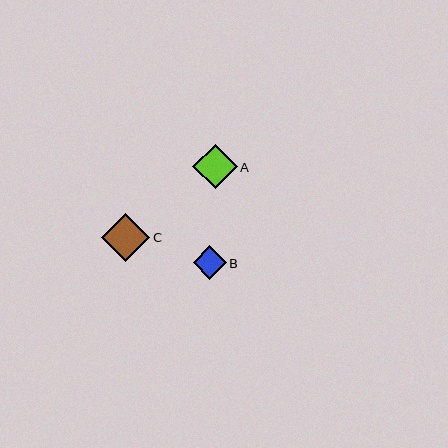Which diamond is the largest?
Diamond C is the largest with a size of approximately 48 pixels.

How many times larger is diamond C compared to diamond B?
Diamond C is approximately 1.4 times the size of diamond B.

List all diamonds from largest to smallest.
From largest to smallest: C, A, B.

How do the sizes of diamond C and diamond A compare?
Diamond C and diamond A are approximately the same size.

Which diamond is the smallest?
Diamond B is the smallest with a size of approximately 33 pixels.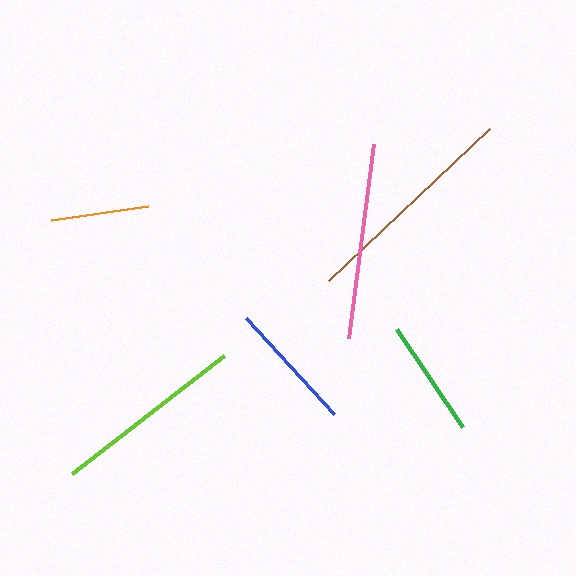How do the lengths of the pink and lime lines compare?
The pink and lime lines are approximately the same length.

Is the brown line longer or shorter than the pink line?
The brown line is longer than the pink line.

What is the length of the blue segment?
The blue segment is approximately 130 pixels long.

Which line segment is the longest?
The brown line is the longest at approximately 222 pixels.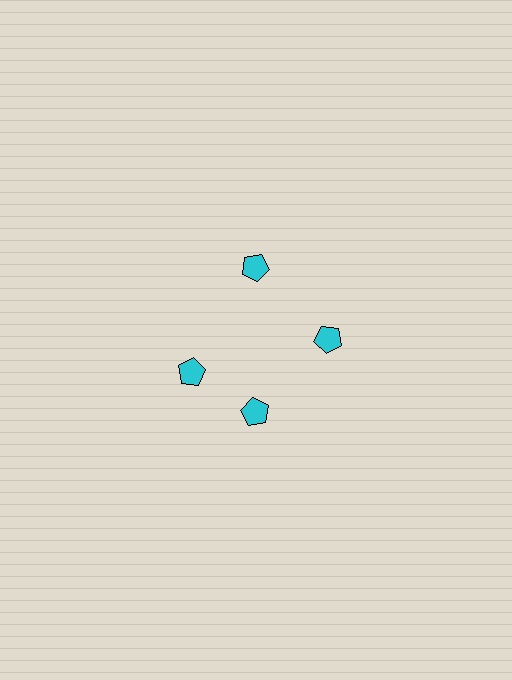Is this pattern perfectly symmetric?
No. The 4 cyan pentagons are arranged in a ring, but one element near the 9 o'clock position is rotated out of alignment along the ring, breaking the 4-fold rotational symmetry.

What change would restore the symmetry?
The symmetry would be restored by rotating it back into even spacing with its neighbors so that all 4 pentagons sit at equal angles and equal distance from the center.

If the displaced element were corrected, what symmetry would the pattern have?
It would have 4-fold rotational symmetry — the pattern would map onto itself every 90 degrees.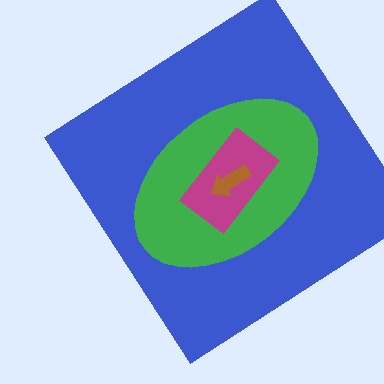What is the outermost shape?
The blue diamond.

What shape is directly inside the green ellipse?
The magenta rectangle.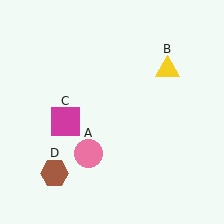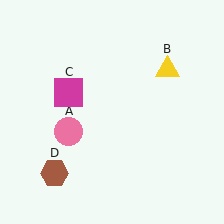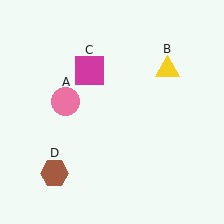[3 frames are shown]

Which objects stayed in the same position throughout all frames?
Yellow triangle (object B) and brown hexagon (object D) remained stationary.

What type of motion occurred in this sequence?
The pink circle (object A), magenta square (object C) rotated clockwise around the center of the scene.